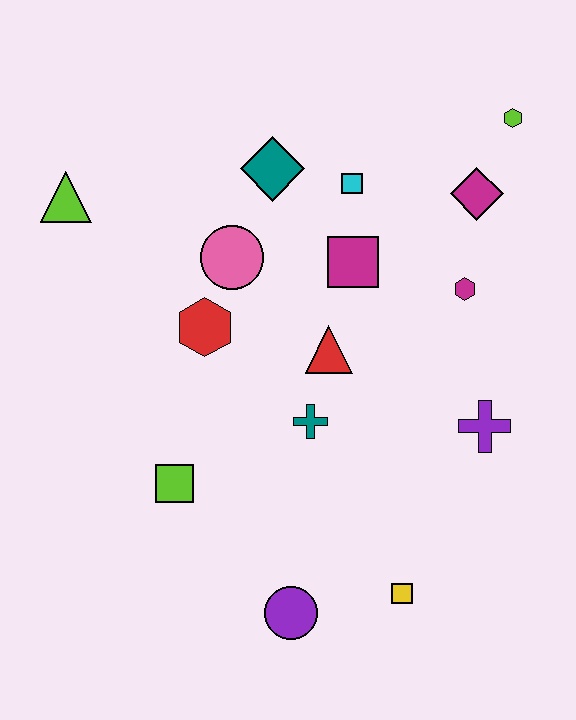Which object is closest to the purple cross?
The magenta hexagon is closest to the purple cross.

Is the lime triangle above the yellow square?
Yes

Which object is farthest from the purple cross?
The lime triangle is farthest from the purple cross.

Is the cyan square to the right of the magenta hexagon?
No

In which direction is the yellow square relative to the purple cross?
The yellow square is below the purple cross.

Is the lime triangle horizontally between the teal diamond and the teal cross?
No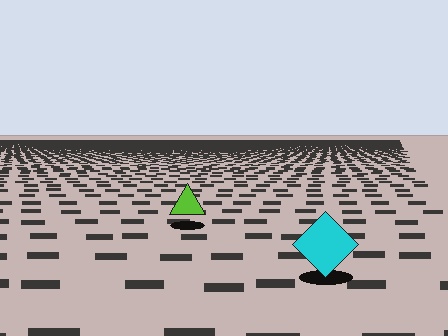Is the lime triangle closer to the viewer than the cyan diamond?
No. The cyan diamond is closer — you can tell from the texture gradient: the ground texture is coarser near it.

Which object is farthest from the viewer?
The lime triangle is farthest from the viewer. It appears smaller and the ground texture around it is denser.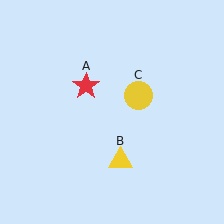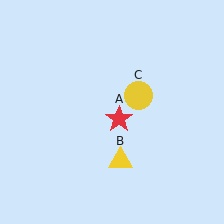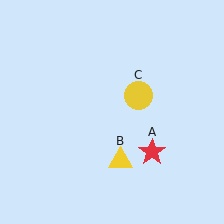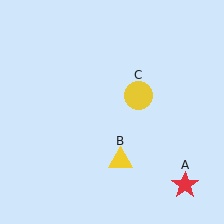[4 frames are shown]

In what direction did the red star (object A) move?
The red star (object A) moved down and to the right.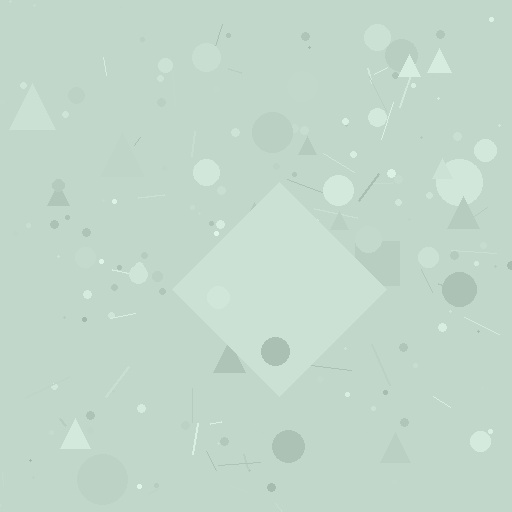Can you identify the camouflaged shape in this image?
The camouflaged shape is a diamond.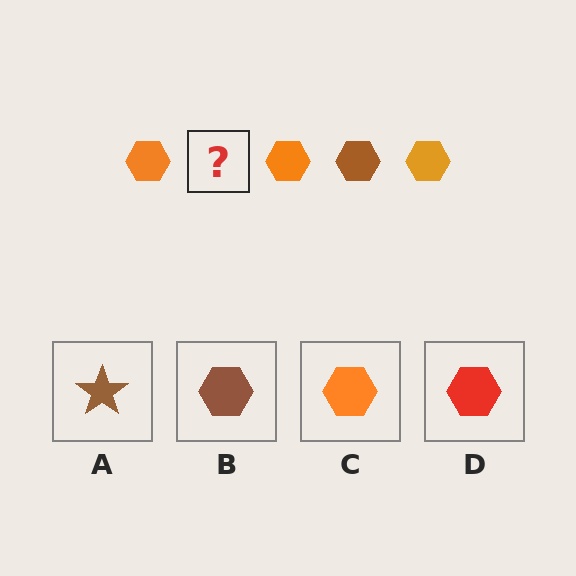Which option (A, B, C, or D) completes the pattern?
B.